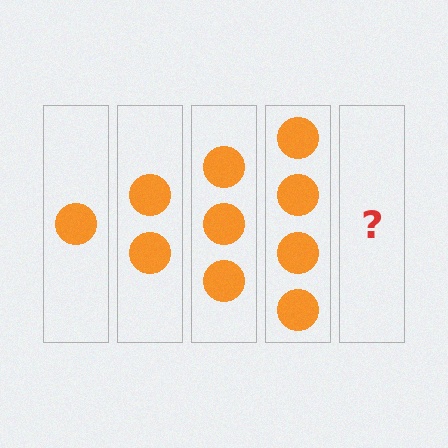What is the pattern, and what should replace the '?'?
The pattern is that each step adds one more circle. The '?' should be 5 circles.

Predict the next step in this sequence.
The next step is 5 circles.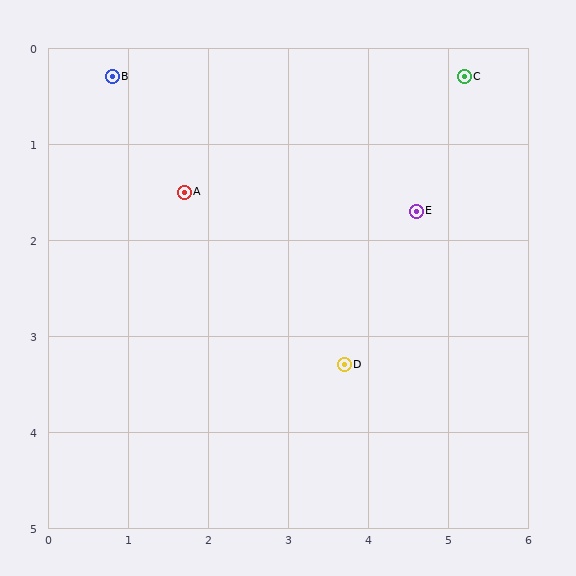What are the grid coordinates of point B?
Point B is at approximately (0.8, 0.3).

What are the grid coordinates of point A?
Point A is at approximately (1.7, 1.5).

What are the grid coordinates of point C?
Point C is at approximately (5.2, 0.3).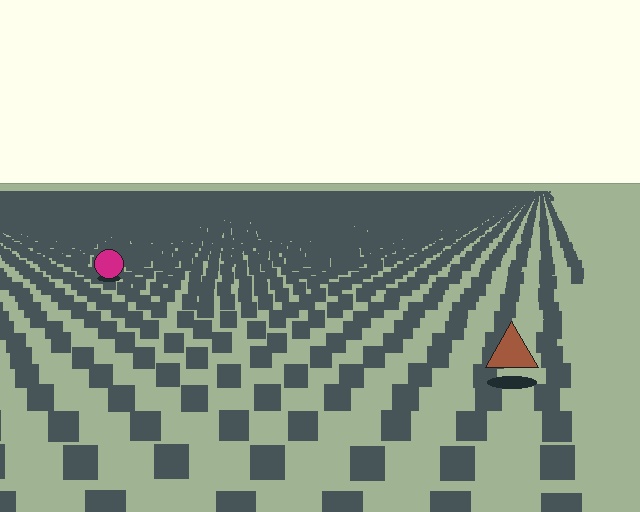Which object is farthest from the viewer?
The magenta circle is farthest from the viewer. It appears smaller and the ground texture around it is denser.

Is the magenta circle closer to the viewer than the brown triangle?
No. The brown triangle is closer — you can tell from the texture gradient: the ground texture is coarser near it.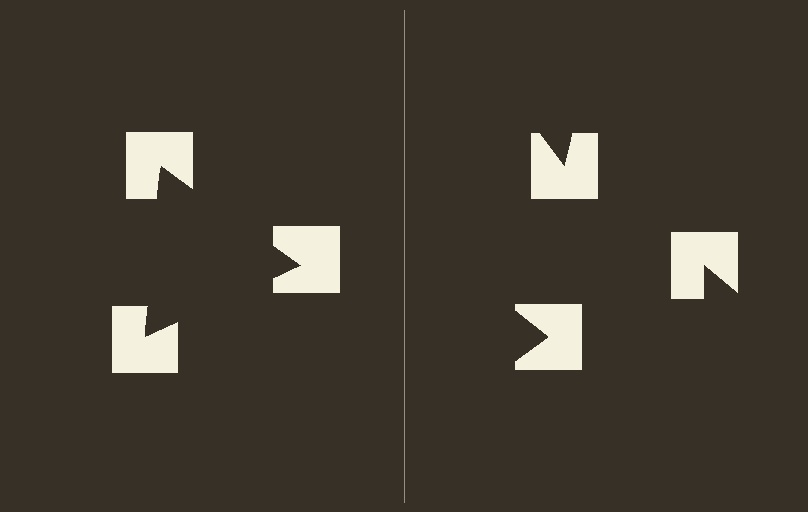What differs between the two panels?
The notched squares are positioned identically on both sides; only the wedge orientations differ. On the left they align to a triangle; on the right they are misaligned.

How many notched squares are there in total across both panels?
6 — 3 on each side.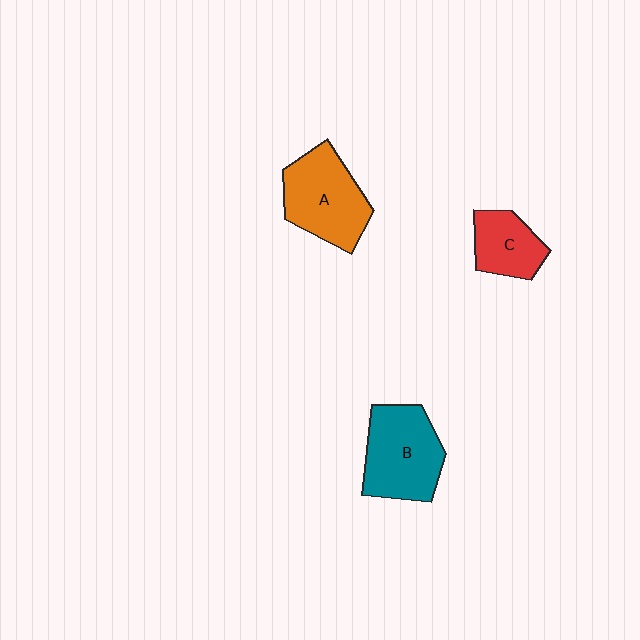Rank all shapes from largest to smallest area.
From largest to smallest: B (teal), A (orange), C (red).